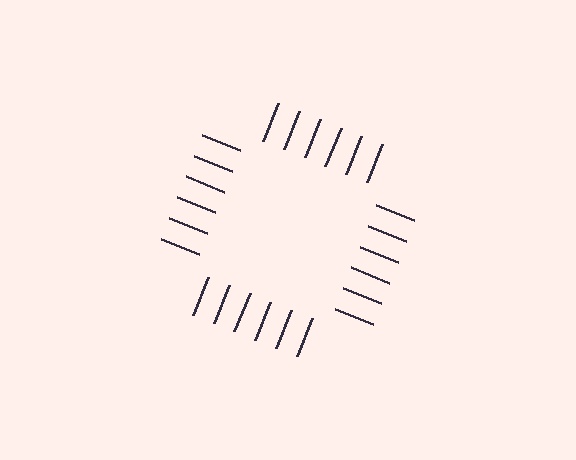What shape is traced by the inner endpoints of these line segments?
An illusory square — the line segments terminate on its edges but no continuous stroke is drawn.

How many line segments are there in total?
24 — 6 along each of the 4 edges.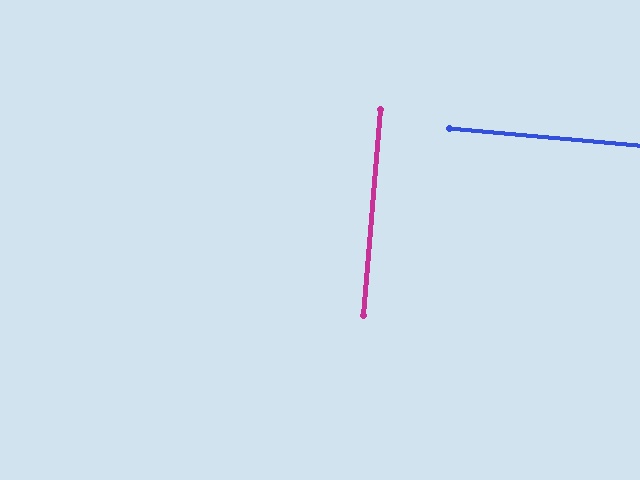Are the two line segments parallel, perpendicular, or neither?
Perpendicular — they meet at approximately 90°.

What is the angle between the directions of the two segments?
Approximately 90 degrees.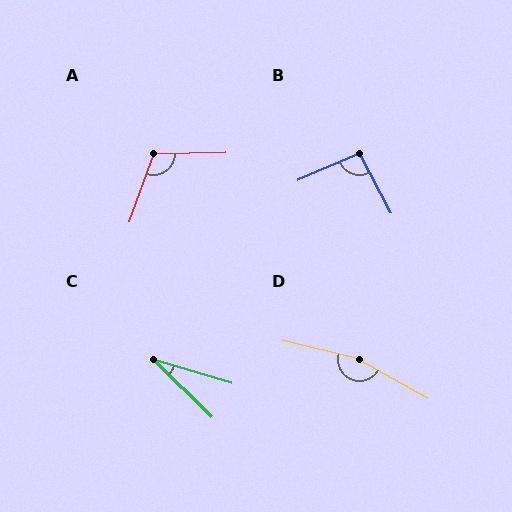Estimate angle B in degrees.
Approximately 94 degrees.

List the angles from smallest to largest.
C (28°), B (94°), A (111°), D (164°).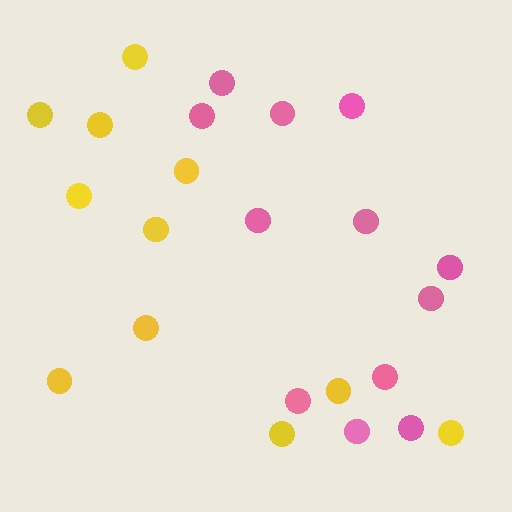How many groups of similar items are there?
There are 2 groups: one group of pink circles (12) and one group of yellow circles (11).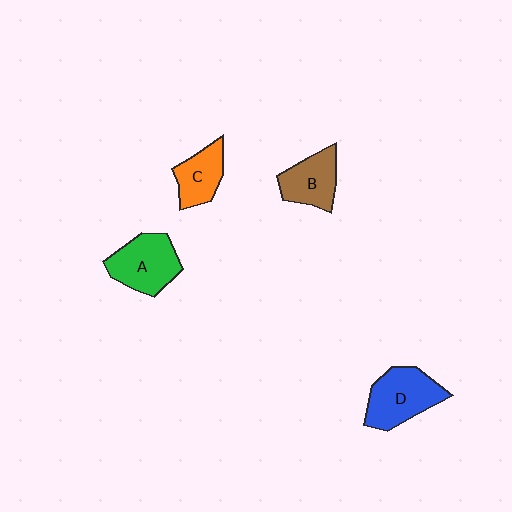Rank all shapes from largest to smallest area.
From largest to smallest: D (blue), A (green), B (brown), C (orange).